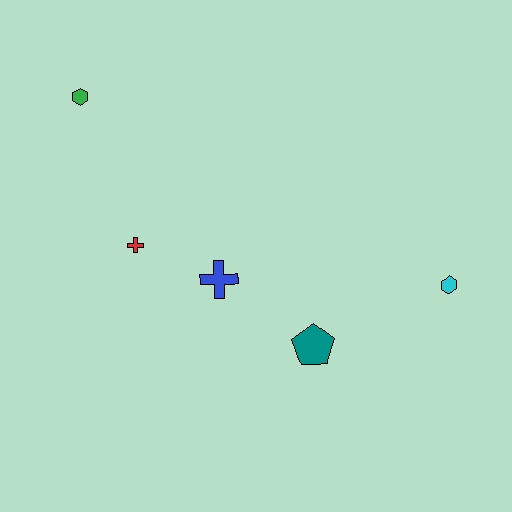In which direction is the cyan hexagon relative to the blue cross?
The cyan hexagon is to the right of the blue cross.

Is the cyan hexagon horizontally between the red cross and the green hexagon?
No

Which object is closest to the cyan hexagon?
The teal pentagon is closest to the cyan hexagon.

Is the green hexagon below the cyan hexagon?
No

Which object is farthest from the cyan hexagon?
The green hexagon is farthest from the cyan hexagon.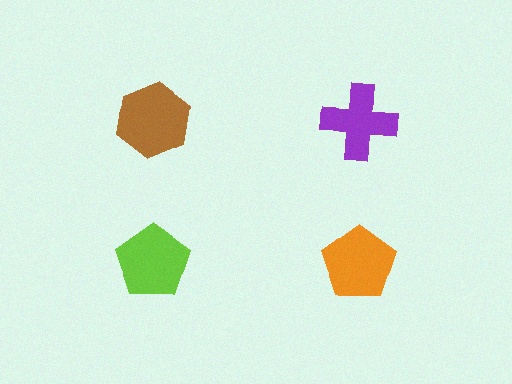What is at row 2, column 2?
An orange pentagon.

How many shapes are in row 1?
2 shapes.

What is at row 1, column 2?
A purple cross.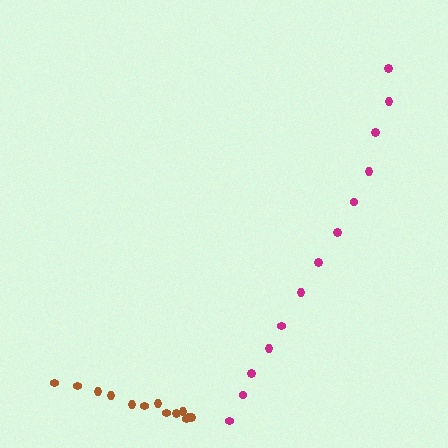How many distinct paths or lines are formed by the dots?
There are 2 distinct paths.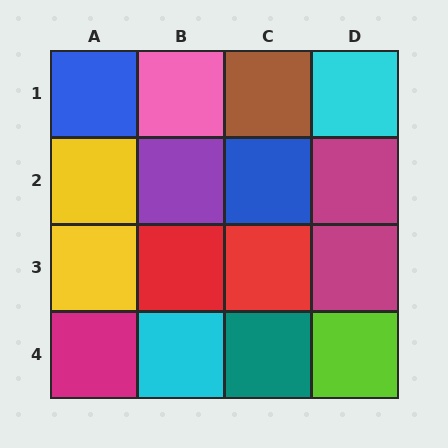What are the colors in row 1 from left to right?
Blue, pink, brown, cyan.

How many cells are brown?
1 cell is brown.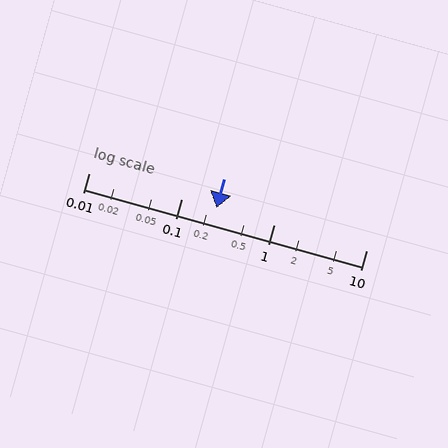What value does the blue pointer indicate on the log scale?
The pointer indicates approximately 0.24.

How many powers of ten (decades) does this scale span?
The scale spans 3 decades, from 0.01 to 10.